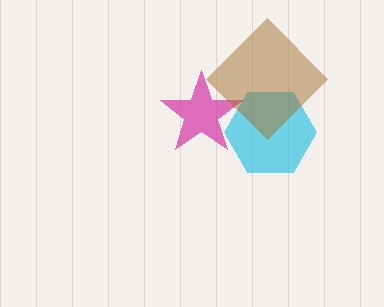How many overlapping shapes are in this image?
There are 3 overlapping shapes in the image.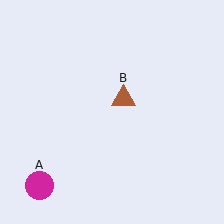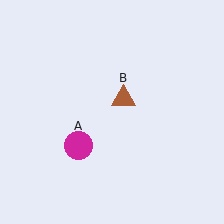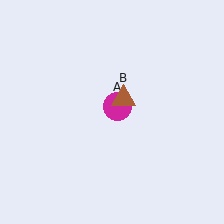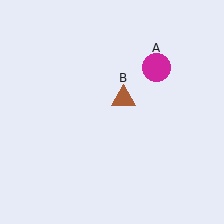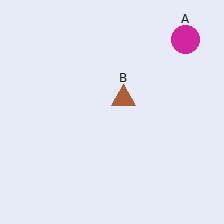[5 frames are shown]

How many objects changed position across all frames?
1 object changed position: magenta circle (object A).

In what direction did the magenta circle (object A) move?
The magenta circle (object A) moved up and to the right.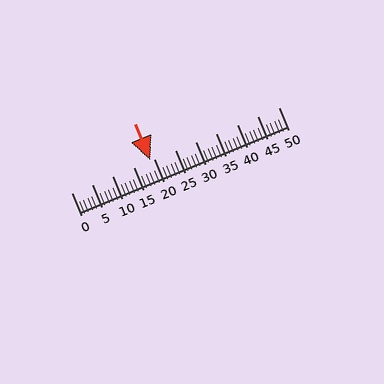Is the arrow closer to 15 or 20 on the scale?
The arrow is closer to 20.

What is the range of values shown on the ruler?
The ruler shows values from 0 to 50.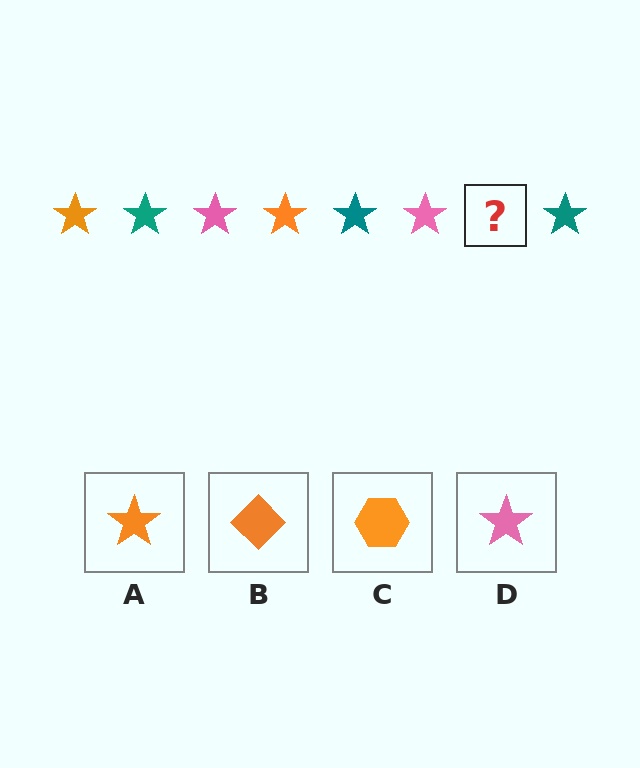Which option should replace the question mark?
Option A.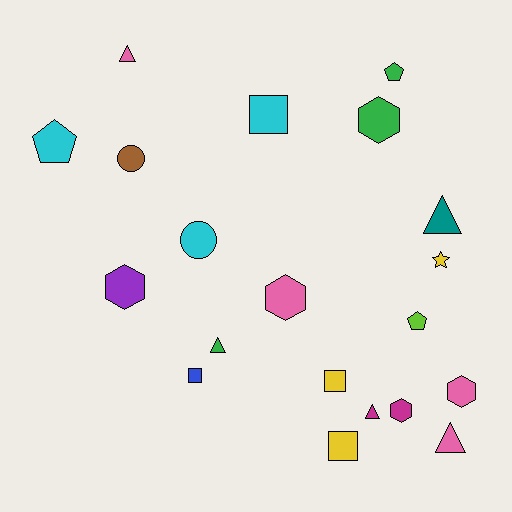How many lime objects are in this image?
There is 1 lime object.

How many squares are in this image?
There are 4 squares.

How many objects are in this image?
There are 20 objects.